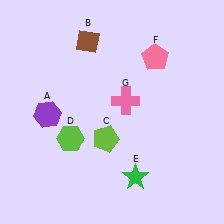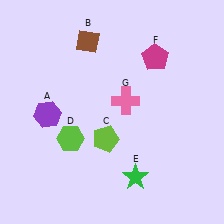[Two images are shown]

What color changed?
The pentagon (F) changed from pink in Image 1 to magenta in Image 2.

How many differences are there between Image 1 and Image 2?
There is 1 difference between the two images.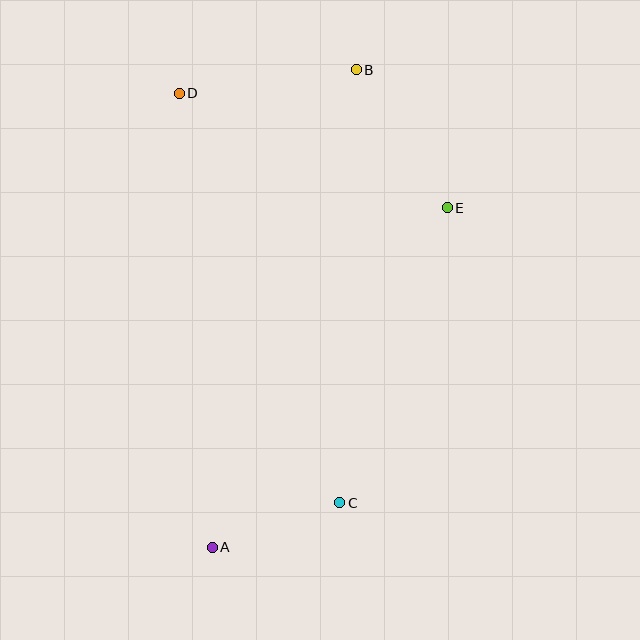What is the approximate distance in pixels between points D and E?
The distance between D and E is approximately 291 pixels.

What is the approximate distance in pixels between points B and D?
The distance between B and D is approximately 179 pixels.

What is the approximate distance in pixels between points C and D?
The distance between C and D is approximately 440 pixels.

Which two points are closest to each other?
Points A and C are closest to each other.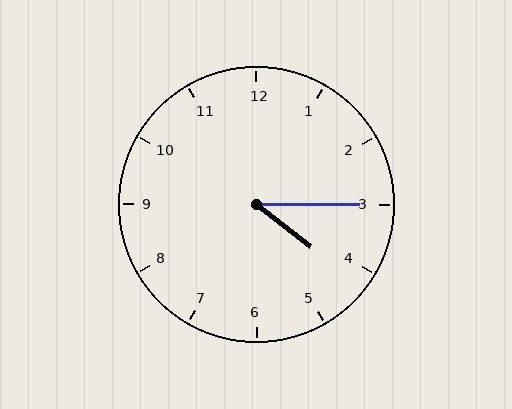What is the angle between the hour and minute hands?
Approximately 38 degrees.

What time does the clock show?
4:15.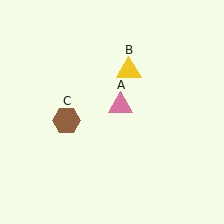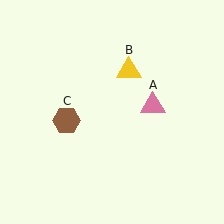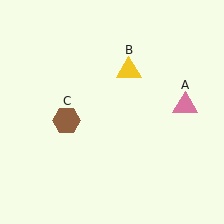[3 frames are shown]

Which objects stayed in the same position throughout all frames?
Yellow triangle (object B) and brown hexagon (object C) remained stationary.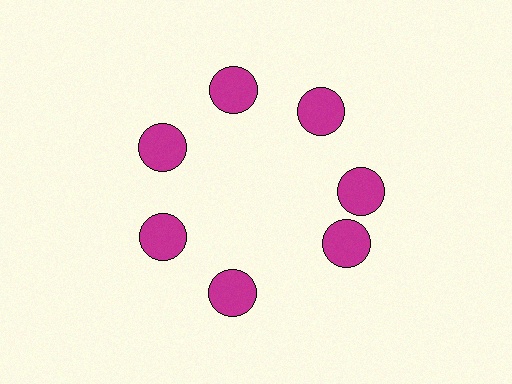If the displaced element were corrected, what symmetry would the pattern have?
It would have 7-fold rotational symmetry — the pattern would map onto itself every 51 degrees.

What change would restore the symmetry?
The symmetry would be restored by rotating it back into even spacing with its neighbors so that all 7 circles sit at equal angles and equal distance from the center.